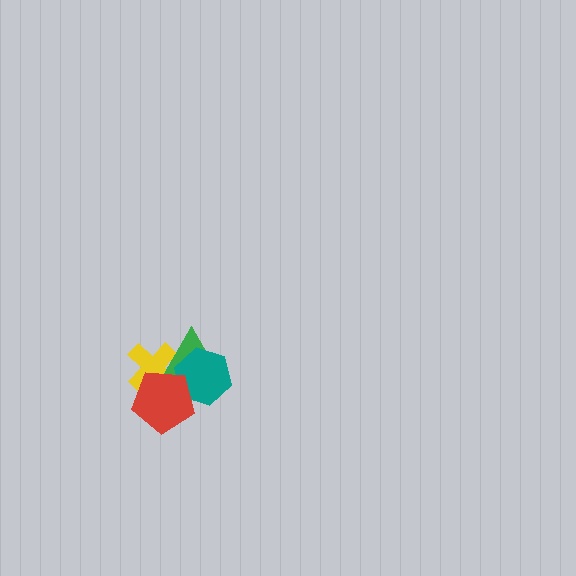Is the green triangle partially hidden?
Yes, it is partially covered by another shape.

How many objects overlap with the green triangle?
3 objects overlap with the green triangle.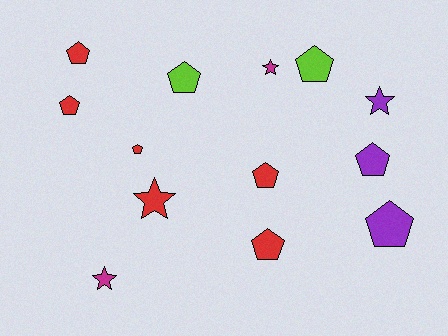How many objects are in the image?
There are 13 objects.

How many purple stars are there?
There is 1 purple star.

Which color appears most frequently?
Red, with 6 objects.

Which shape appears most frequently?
Pentagon, with 9 objects.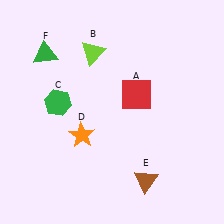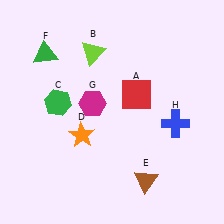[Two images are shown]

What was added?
A magenta hexagon (G), a blue cross (H) were added in Image 2.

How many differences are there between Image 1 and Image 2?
There are 2 differences between the two images.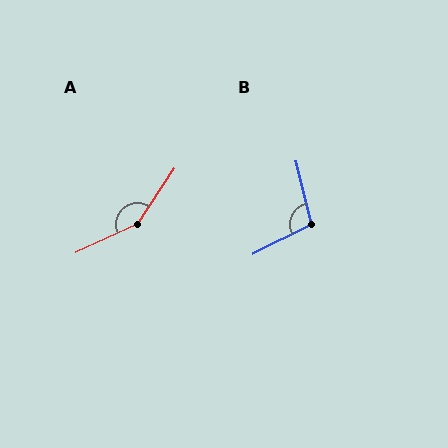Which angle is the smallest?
B, at approximately 104 degrees.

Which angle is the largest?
A, at approximately 149 degrees.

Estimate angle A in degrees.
Approximately 149 degrees.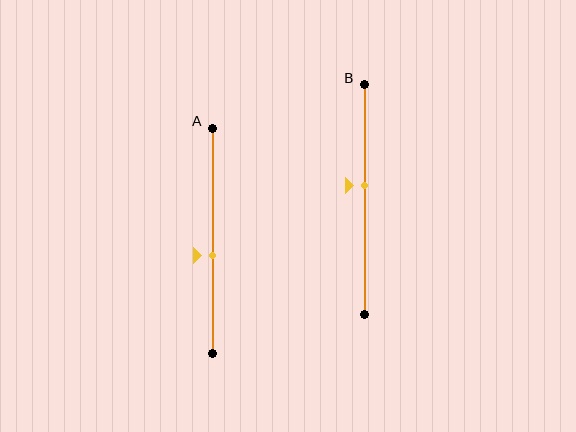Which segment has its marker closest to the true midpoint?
Segment B has its marker closest to the true midpoint.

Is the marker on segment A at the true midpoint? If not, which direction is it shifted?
No, the marker on segment A is shifted downward by about 7% of the segment length.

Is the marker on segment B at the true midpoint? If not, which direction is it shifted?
No, the marker on segment B is shifted upward by about 6% of the segment length.